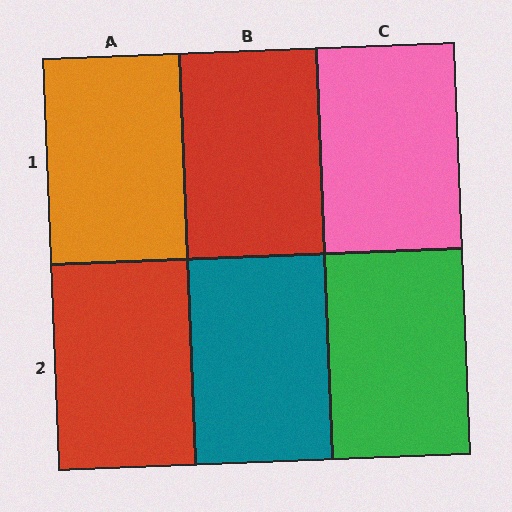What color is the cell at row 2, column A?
Red.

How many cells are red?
2 cells are red.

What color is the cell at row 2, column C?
Green.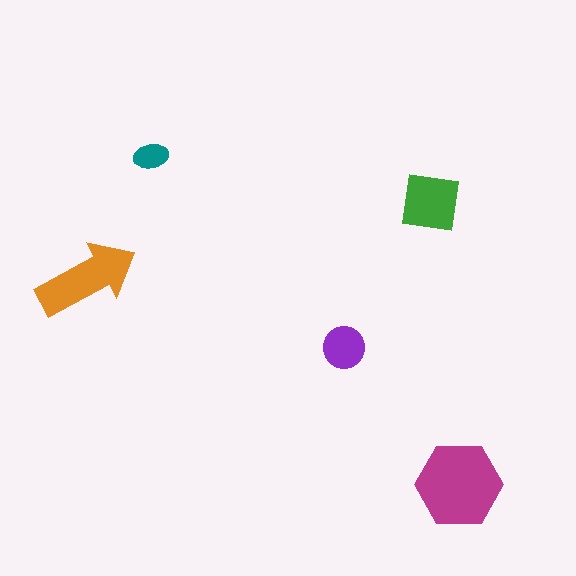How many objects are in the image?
There are 5 objects in the image.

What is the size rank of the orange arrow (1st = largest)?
2nd.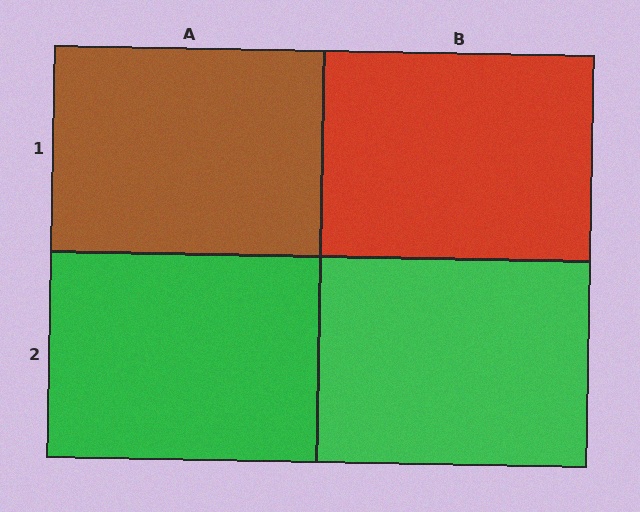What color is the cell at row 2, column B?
Green.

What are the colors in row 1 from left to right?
Brown, red.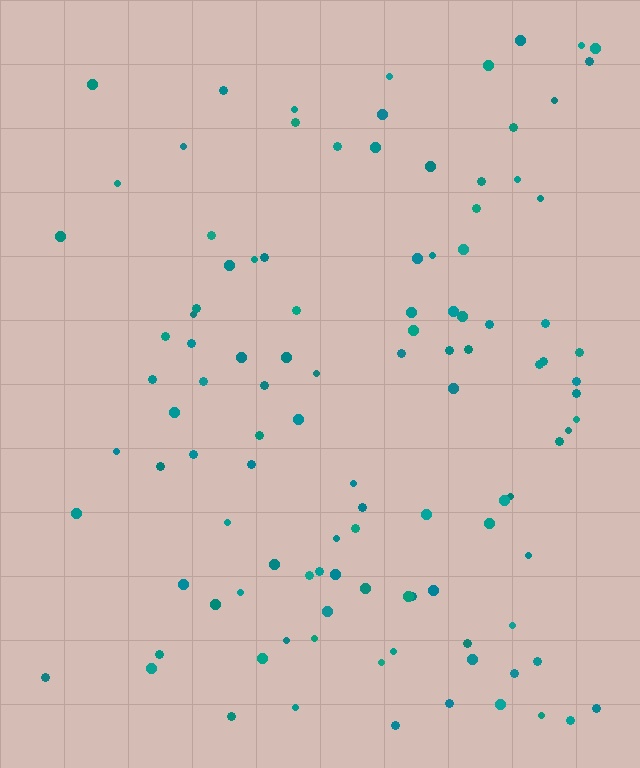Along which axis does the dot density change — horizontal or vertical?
Horizontal.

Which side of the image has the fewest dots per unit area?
The left.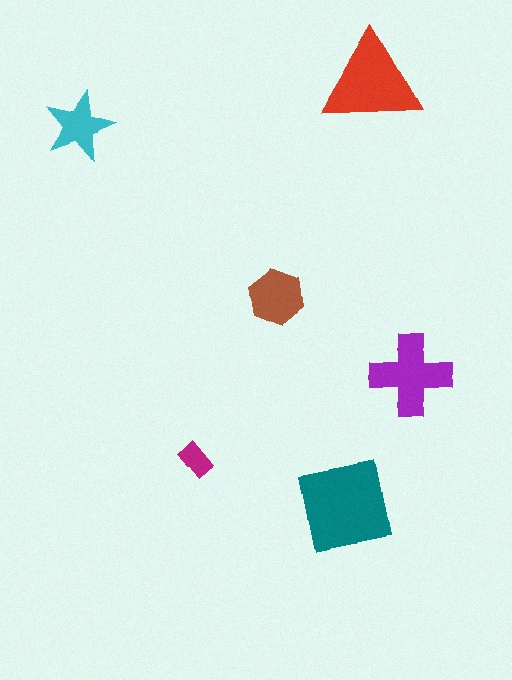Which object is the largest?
The teal square.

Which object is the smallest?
The magenta rectangle.